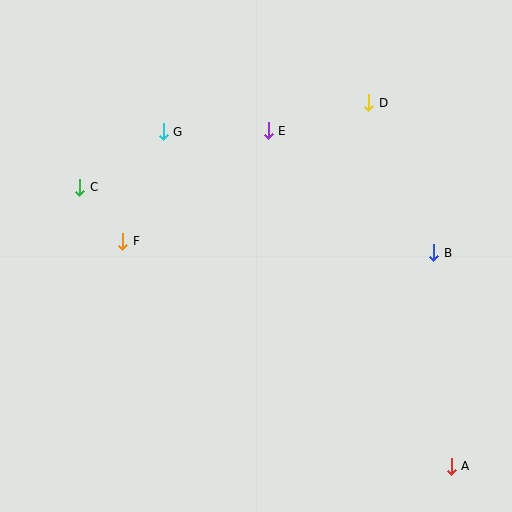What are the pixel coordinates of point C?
Point C is at (80, 187).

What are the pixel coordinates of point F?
Point F is at (123, 241).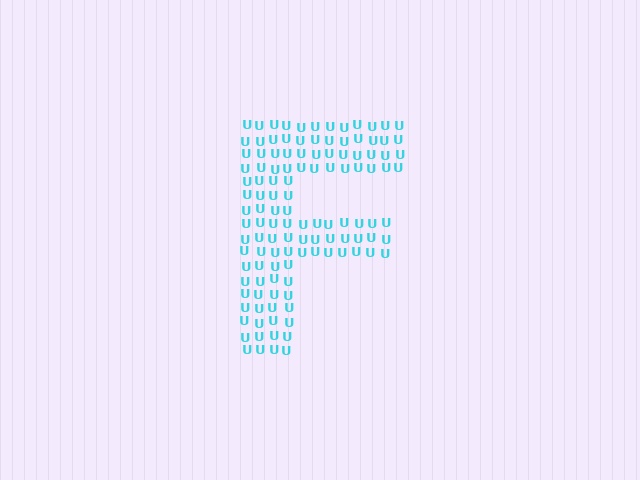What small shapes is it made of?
It is made of small letter U's.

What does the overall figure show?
The overall figure shows the letter F.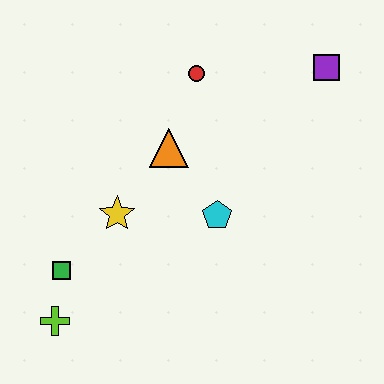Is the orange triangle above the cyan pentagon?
Yes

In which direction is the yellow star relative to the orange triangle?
The yellow star is below the orange triangle.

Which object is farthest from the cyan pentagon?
The lime cross is farthest from the cyan pentagon.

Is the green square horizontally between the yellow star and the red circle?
No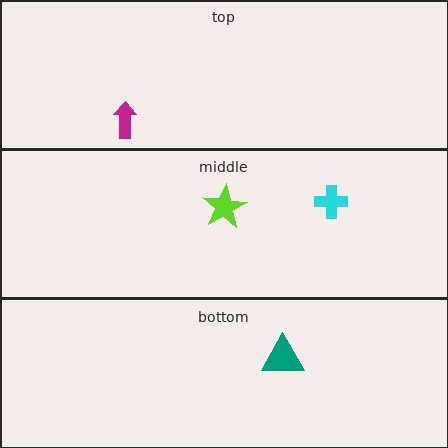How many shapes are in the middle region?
2.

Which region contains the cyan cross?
The middle region.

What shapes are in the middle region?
The lime star, the cyan cross.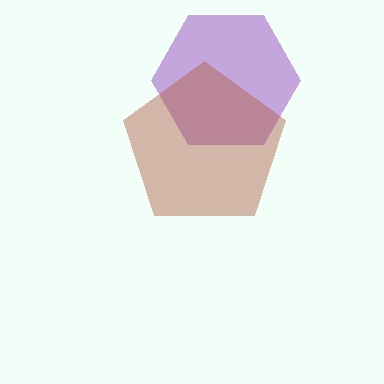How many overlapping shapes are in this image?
There are 2 overlapping shapes in the image.